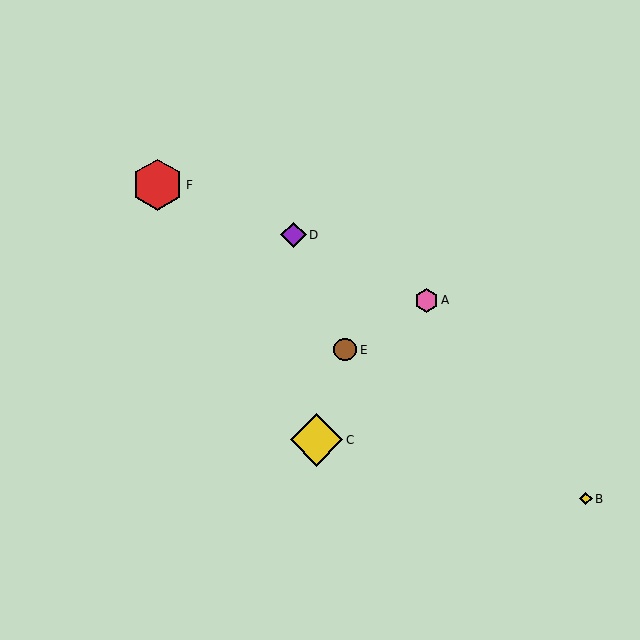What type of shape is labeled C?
Shape C is a yellow diamond.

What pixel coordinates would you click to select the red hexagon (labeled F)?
Click at (157, 185) to select the red hexagon F.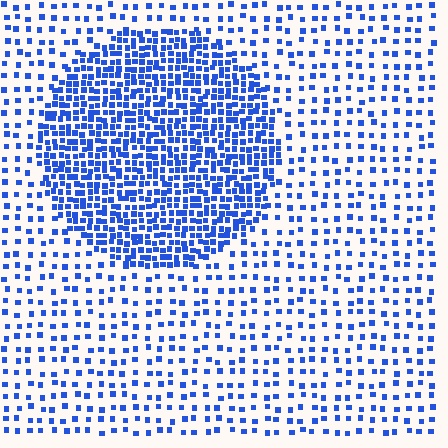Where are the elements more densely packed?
The elements are more densely packed inside the circle boundary.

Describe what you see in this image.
The image contains small blue elements arranged at two different densities. A circle-shaped region is visible where the elements are more densely packed than the surrounding area.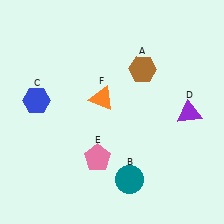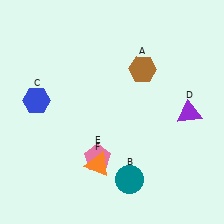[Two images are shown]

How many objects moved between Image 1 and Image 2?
1 object moved between the two images.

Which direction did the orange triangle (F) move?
The orange triangle (F) moved down.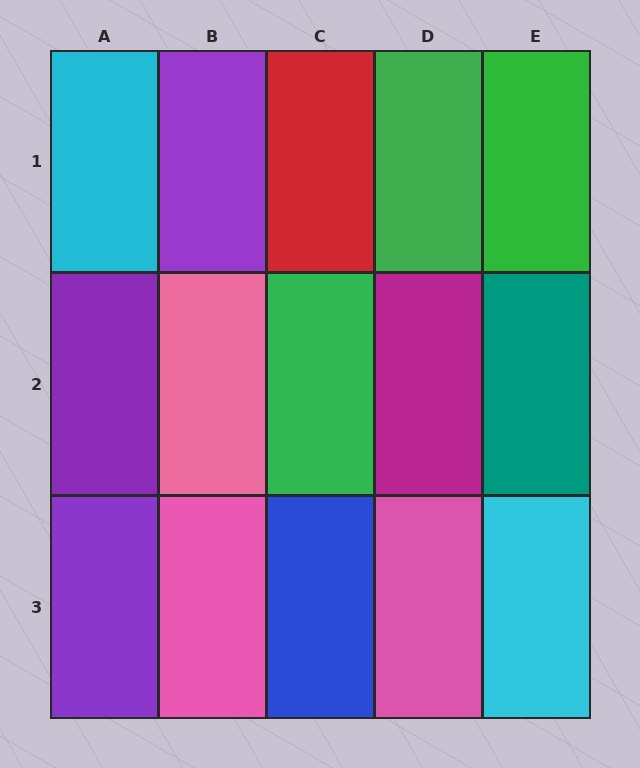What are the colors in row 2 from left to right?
Purple, pink, green, magenta, teal.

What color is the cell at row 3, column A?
Purple.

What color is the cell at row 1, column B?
Purple.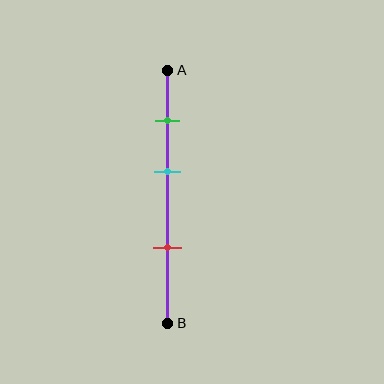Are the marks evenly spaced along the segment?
Yes, the marks are approximately evenly spaced.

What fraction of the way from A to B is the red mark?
The red mark is approximately 70% (0.7) of the way from A to B.